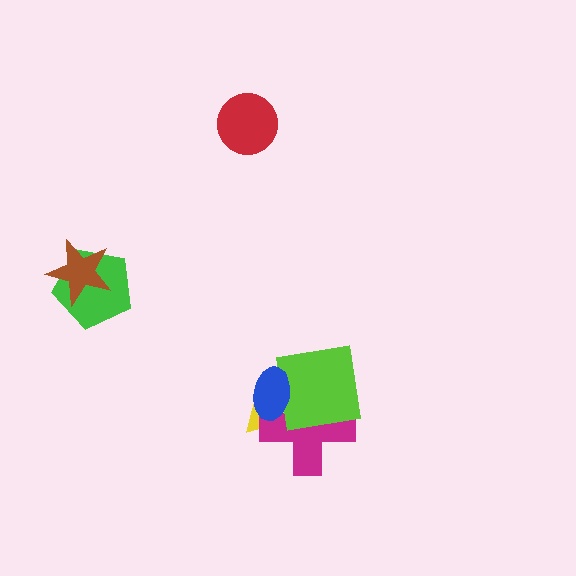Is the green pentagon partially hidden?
Yes, it is partially covered by another shape.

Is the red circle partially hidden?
No, no other shape covers it.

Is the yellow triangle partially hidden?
Yes, it is partially covered by another shape.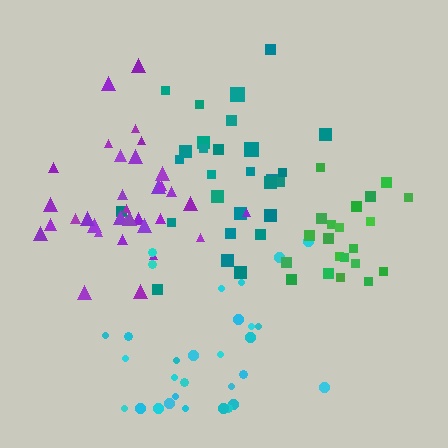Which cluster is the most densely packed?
Green.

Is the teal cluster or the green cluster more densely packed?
Green.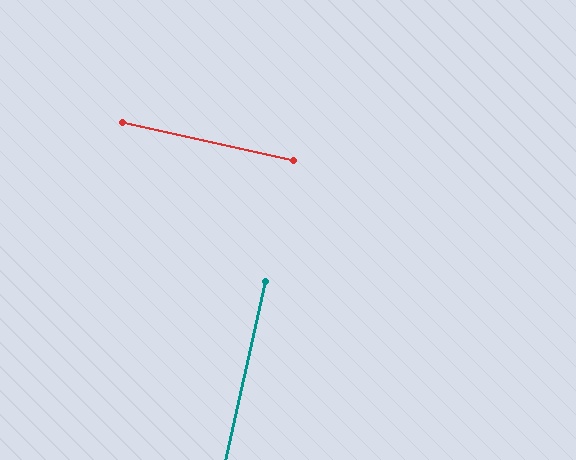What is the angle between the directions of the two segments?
Approximately 90 degrees.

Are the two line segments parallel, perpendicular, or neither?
Perpendicular — they meet at approximately 90°.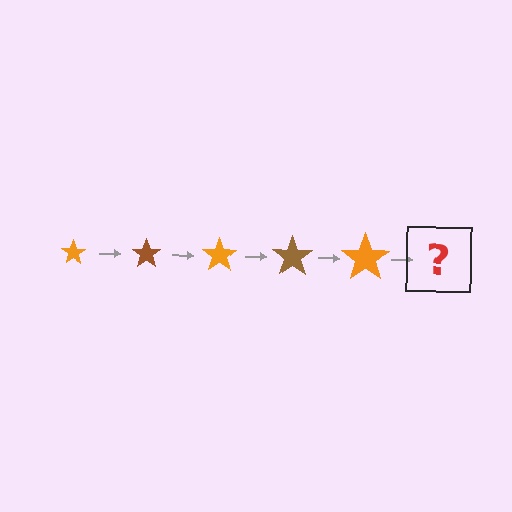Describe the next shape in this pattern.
It should be a brown star, larger than the previous one.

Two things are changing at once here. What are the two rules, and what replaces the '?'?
The two rules are that the star grows larger each step and the color cycles through orange and brown. The '?' should be a brown star, larger than the previous one.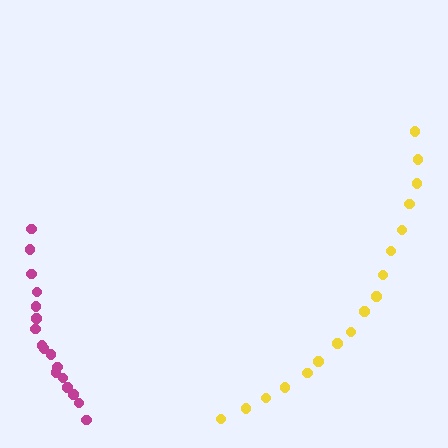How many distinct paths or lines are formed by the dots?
There are 2 distinct paths.